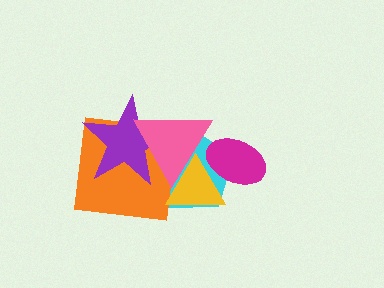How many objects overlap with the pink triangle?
5 objects overlap with the pink triangle.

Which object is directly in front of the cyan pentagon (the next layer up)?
The magenta ellipse is directly in front of the cyan pentagon.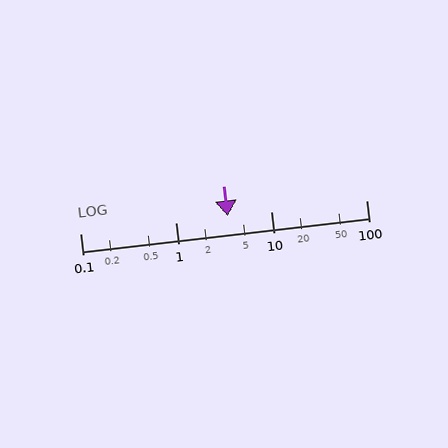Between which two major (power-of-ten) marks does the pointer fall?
The pointer is between 1 and 10.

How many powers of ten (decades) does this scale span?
The scale spans 3 decades, from 0.1 to 100.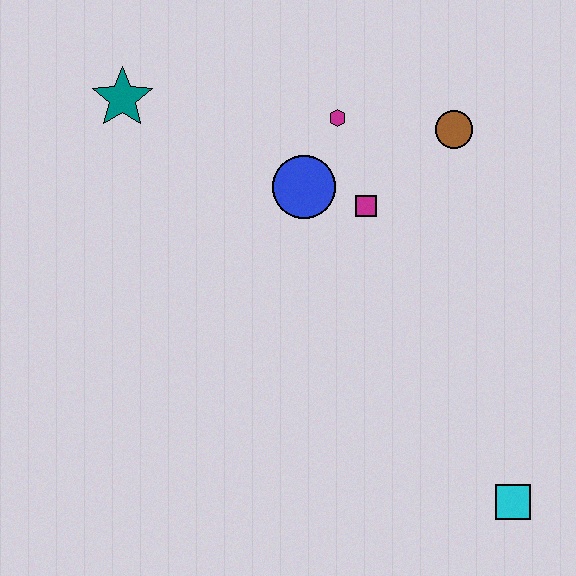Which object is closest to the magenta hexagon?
The blue circle is closest to the magenta hexagon.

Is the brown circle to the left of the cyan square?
Yes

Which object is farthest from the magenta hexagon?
The cyan square is farthest from the magenta hexagon.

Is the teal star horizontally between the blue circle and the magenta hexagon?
No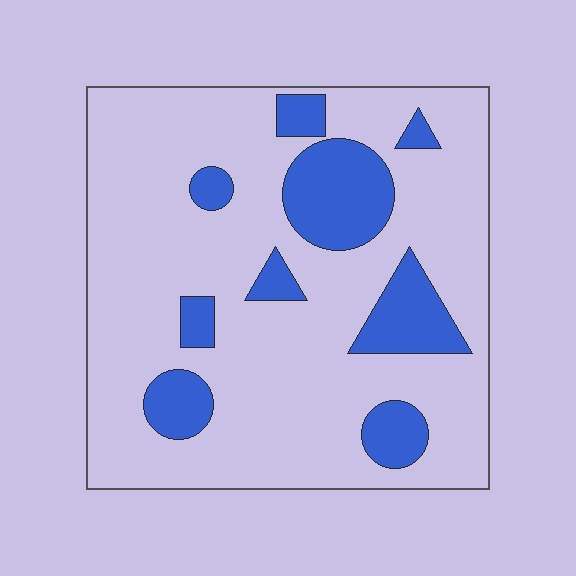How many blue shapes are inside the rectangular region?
9.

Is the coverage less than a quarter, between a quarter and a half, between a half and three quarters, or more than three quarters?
Less than a quarter.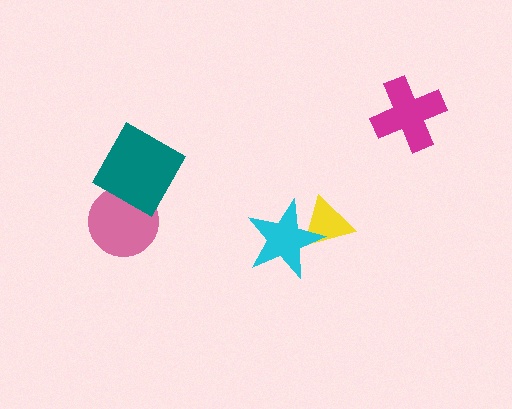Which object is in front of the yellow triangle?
The cyan star is in front of the yellow triangle.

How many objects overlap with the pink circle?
1 object overlaps with the pink circle.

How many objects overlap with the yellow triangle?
1 object overlaps with the yellow triangle.